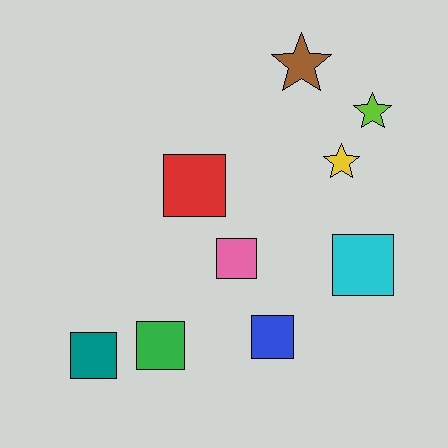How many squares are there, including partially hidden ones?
There are 6 squares.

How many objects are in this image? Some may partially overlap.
There are 9 objects.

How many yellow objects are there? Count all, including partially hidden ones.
There is 1 yellow object.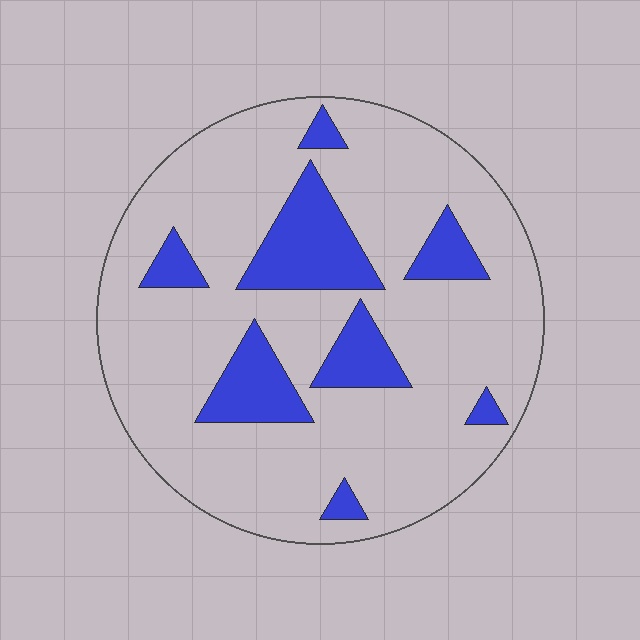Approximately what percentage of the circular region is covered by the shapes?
Approximately 20%.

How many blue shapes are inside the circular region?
8.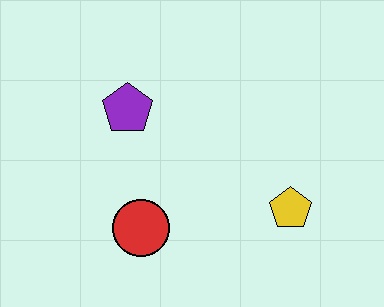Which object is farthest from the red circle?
The yellow pentagon is farthest from the red circle.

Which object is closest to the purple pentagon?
The red circle is closest to the purple pentagon.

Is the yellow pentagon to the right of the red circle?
Yes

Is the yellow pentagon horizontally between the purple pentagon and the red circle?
No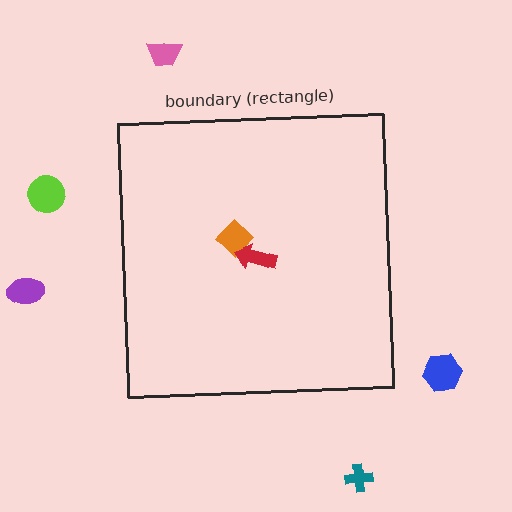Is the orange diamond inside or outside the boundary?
Inside.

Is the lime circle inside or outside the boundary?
Outside.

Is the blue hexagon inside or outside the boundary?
Outside.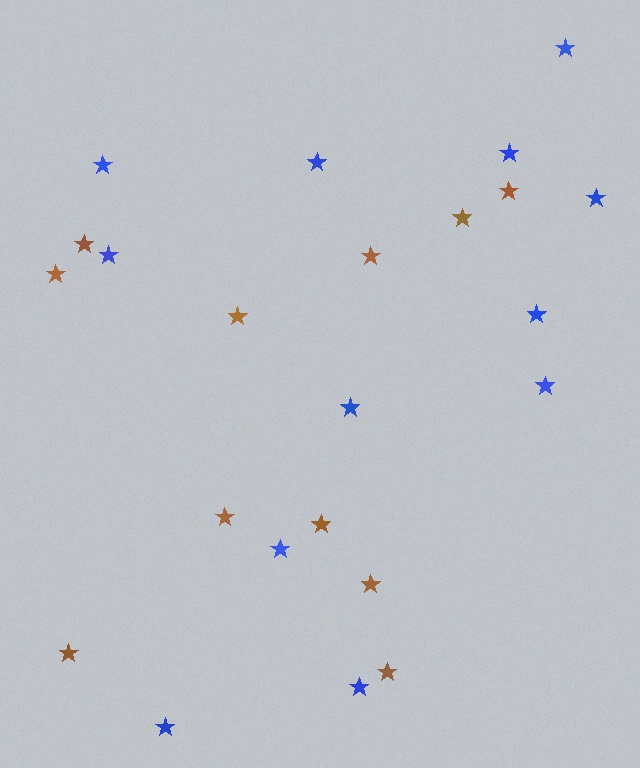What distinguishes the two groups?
There are 2 groups: one group of brown stars (11) and one group of blue stars (12).